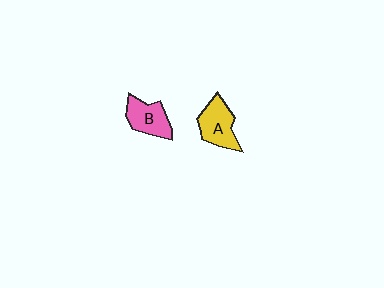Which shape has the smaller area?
Shape B (pink).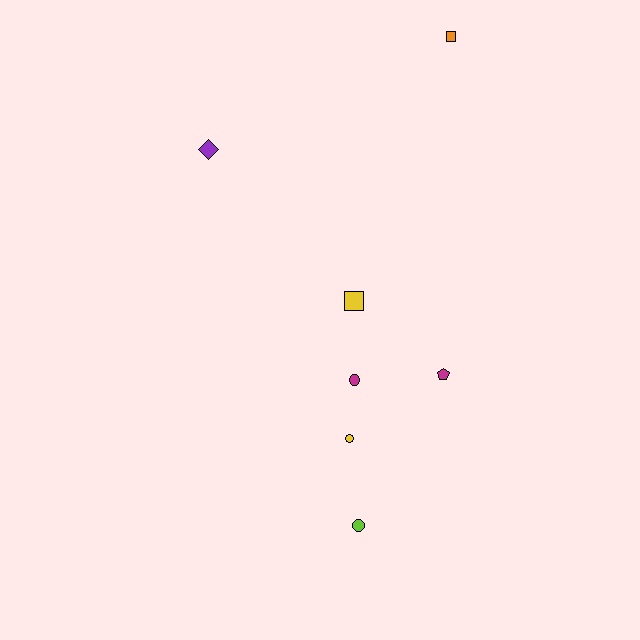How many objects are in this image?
There are 7 objects.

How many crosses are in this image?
There are no crosses.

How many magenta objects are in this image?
There are 2 magenta objects.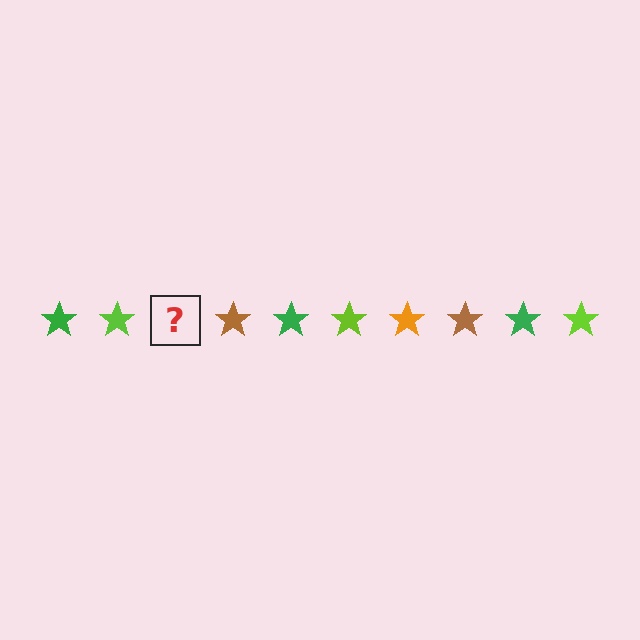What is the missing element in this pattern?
The missing element is an orange star.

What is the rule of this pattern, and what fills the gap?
The rule is that the pattern cycles through green, lime, orange, brown stars. The gap should be filled with an orange star.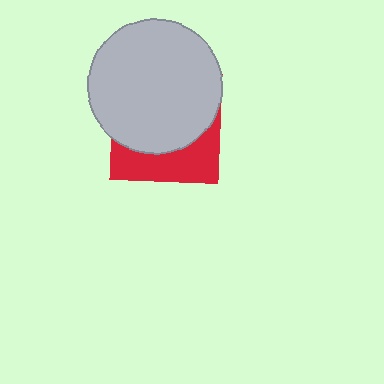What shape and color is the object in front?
The object in front is a light gray circle.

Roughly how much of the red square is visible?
A small part of it is visible (roughly 34%).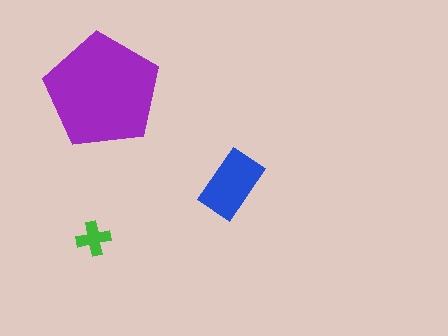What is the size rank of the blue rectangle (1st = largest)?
2nd.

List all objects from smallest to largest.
The green cross, the blue rectangle, the purple pentagon.